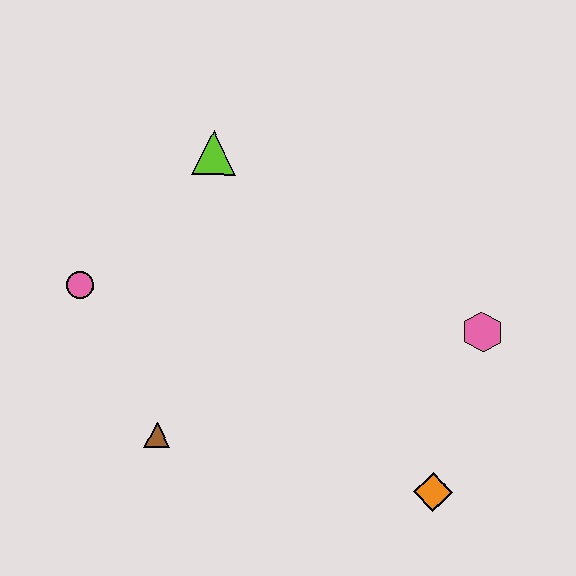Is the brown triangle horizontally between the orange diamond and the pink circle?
Yes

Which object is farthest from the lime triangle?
The orange diamond is farthest from the lime triangle.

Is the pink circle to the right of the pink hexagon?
No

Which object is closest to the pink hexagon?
The orange diamond is closest to the pink hexagon.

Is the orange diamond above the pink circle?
No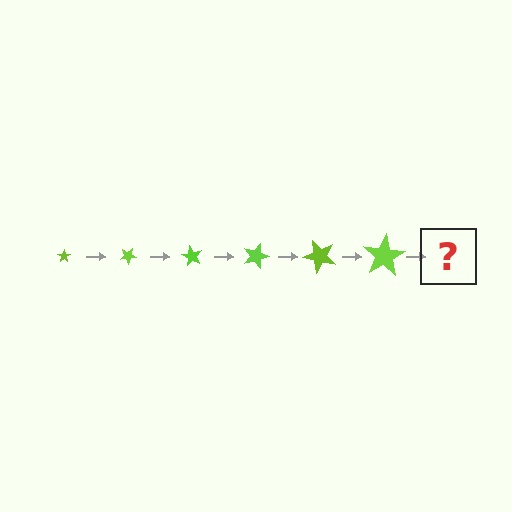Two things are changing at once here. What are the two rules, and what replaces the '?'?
The two rules are that the star grows larger each step and it rotates 30 degrees each step. The '?' should be a star, larger than the previous one and rotated 180 degrees from the start.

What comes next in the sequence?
The next element should be a star, larger than the previous one and rotated 180 degrees from the start.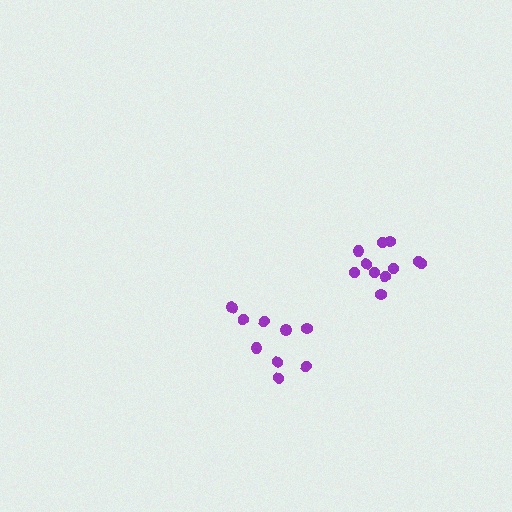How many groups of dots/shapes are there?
There are 2 groups.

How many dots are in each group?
Group 1: 11 dots, Group 2: 9 dots (20 total).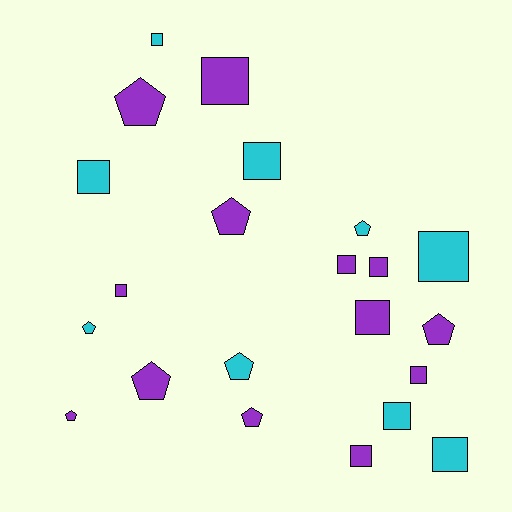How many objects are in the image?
There are 22 objects.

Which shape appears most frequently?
Square, with 13 objects.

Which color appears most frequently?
Purple, with 13 objects.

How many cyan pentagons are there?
There are 3 cyan pentagons.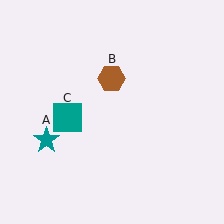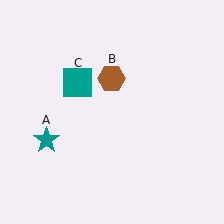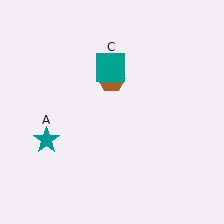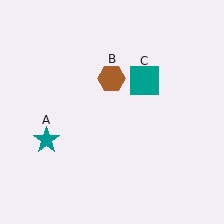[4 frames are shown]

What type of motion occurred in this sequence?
The teal square (object C) rotated clockwise around the center of the scene.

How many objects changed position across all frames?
1 object changed position: teal square (object C).